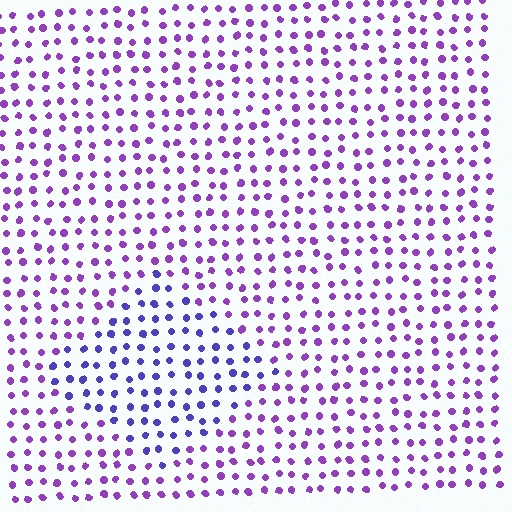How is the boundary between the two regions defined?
The boundary is defined purely by a slight shift in hue (about 32 degrees). Spacing, size, and orientation are identical on both sides.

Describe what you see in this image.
The image is filled with small purple elements in a uniform arrangement. A diamond-shaped region is visible where the elements are tinted to a slightly different hue, forming a subtle color boundary.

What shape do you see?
I see a diamond.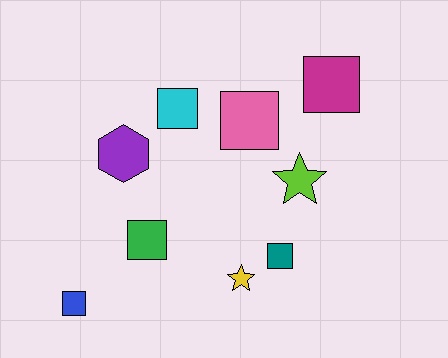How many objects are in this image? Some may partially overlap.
There are 9 objects.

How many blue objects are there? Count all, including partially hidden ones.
There is 1 blue object.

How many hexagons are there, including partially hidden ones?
There is 1 hexagon.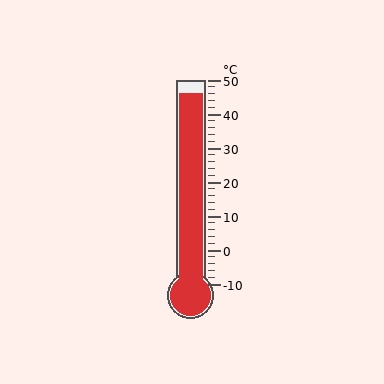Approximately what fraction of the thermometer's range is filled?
The thermometer is filled to approximately 95% of its range.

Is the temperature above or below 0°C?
The temperature is above 0°C.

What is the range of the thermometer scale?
The thermometer scale ranges from -10°C to 50°C.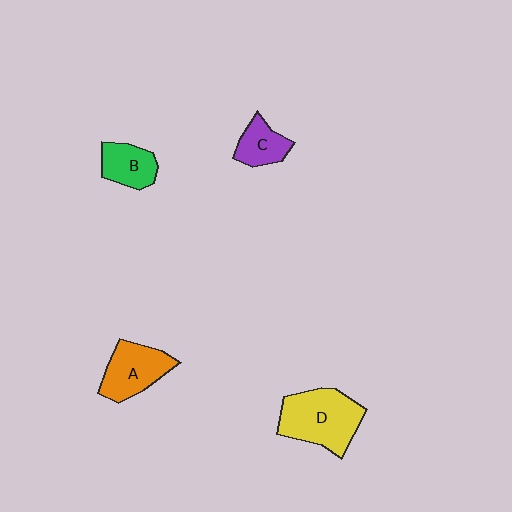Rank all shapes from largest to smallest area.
From largest to smallest: D (yellow), A (orange), B (green), C (purple).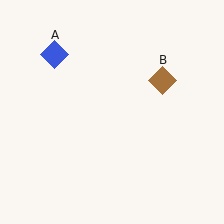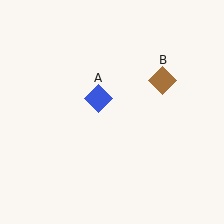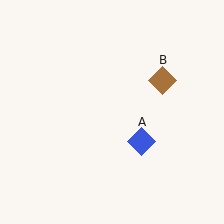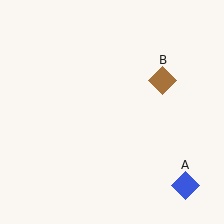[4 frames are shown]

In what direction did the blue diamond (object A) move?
The blue diamond (object A) moved down and to the right.